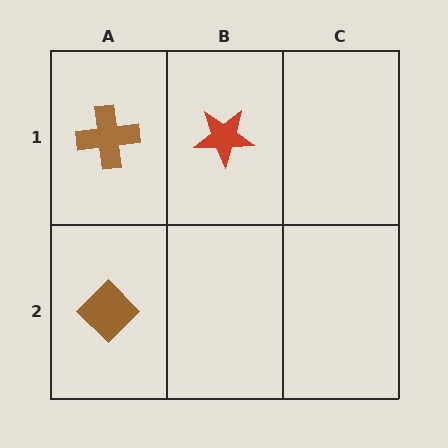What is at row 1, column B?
A red star.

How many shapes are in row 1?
2 shapes.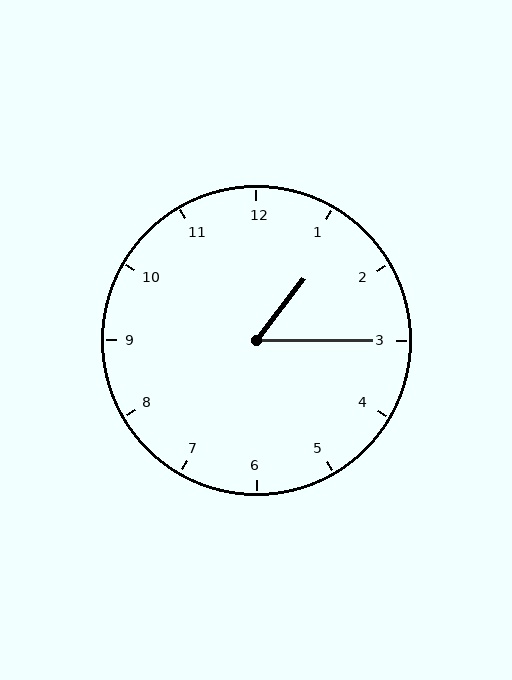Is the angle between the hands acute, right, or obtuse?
It is acute.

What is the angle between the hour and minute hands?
Approximately 52 degrees.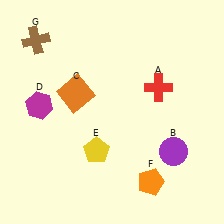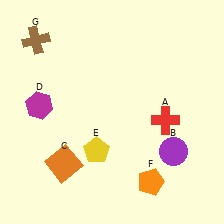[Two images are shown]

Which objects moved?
The objects that moved are: the red cross (A), the orange square (C).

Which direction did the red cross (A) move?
The red cross (A) moved down.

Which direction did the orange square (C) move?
The orange square (C) moved down.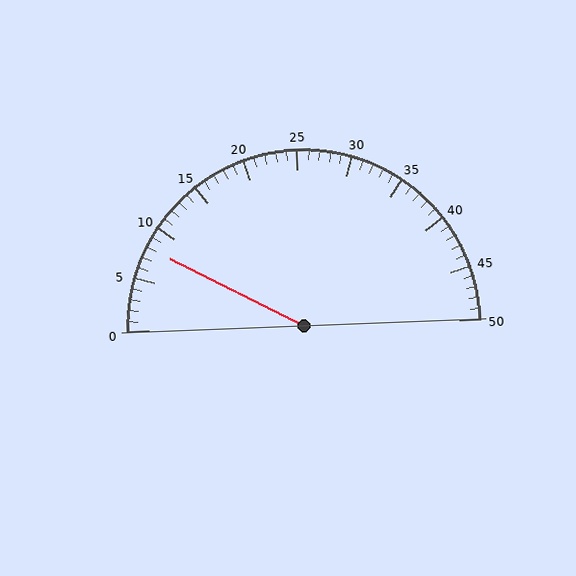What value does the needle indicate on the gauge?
The needle indicates approximately 8.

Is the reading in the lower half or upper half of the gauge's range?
The reading is in the lower half of the range (0 to 50).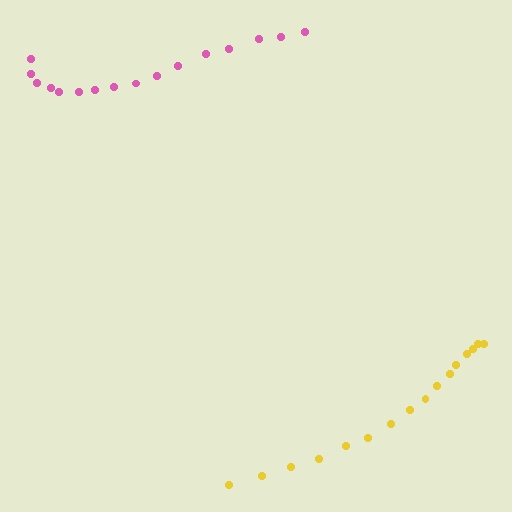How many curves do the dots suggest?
There are 2 distinct paths.